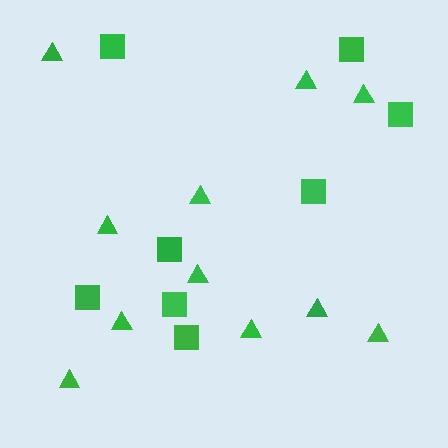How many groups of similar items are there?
There are 2 groups: one group of squares (8) and one group of triangles (11).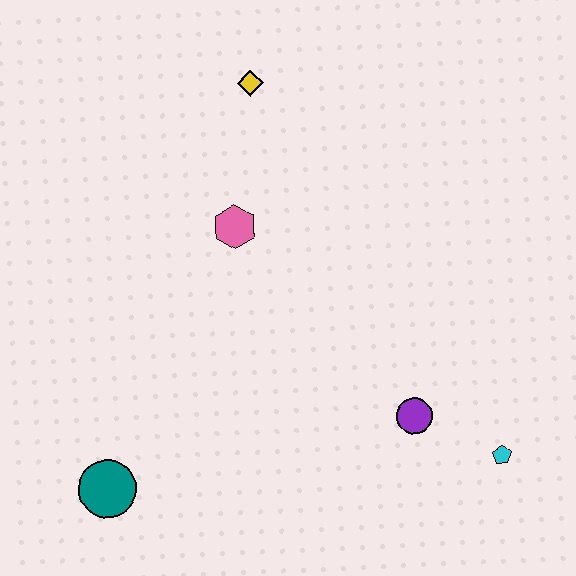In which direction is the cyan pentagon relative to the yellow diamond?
The cyan pentagon is below the yellow diamond.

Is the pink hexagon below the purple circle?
No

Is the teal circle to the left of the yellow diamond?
Yes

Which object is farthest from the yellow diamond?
The cyan pentagon is farthest from the yellow diamond.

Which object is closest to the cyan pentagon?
The purple circle is closest to the cyan pentagon.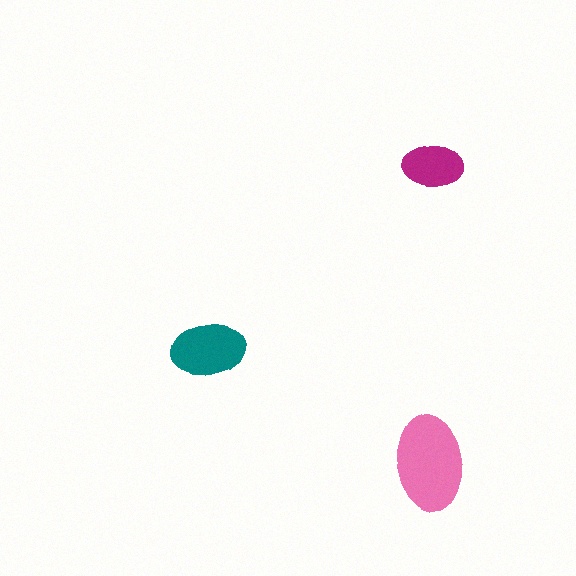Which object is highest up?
The magenta ellipse is topmost.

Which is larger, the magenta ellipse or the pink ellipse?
The pink one.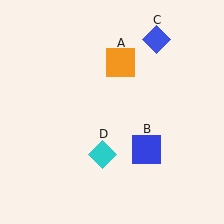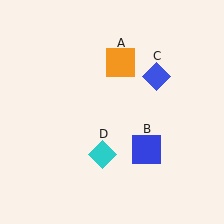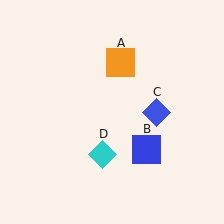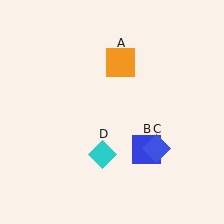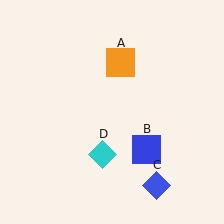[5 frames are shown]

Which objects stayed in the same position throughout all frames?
Orange square (object A) and blue square (object B) and cyan diamond (object D) remained stationary.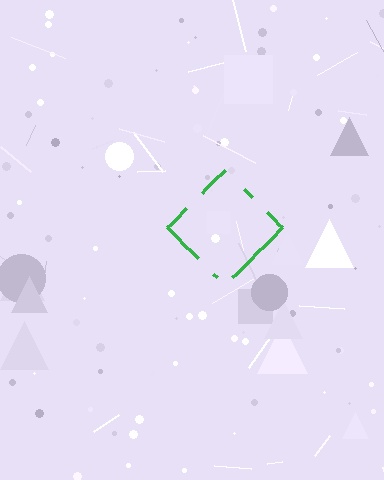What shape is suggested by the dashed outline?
The dashed outline suggests a diamond.